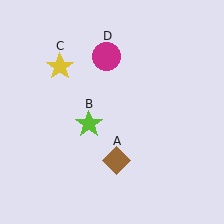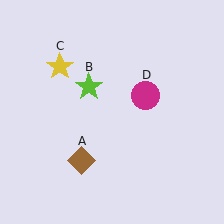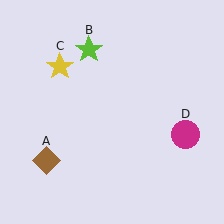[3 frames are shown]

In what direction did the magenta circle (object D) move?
The magenta circle (object D) moved down and to the right.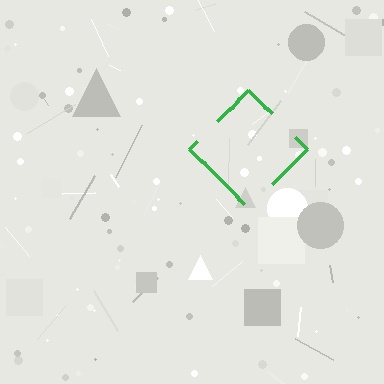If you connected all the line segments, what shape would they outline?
They would outline a diamond.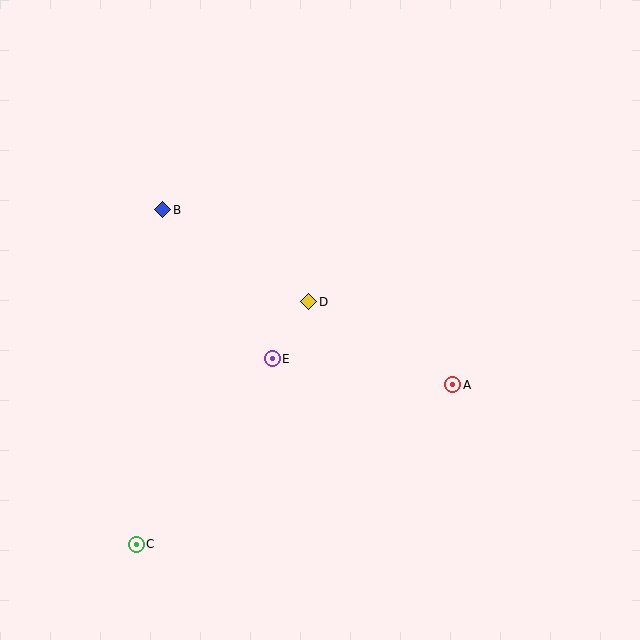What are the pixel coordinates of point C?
Point C is at (136, 544).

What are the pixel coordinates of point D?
Point D is at (309, 302).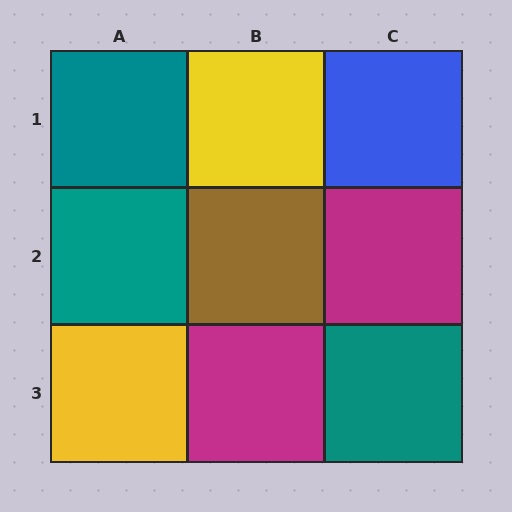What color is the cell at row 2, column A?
Teal.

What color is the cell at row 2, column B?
Brown.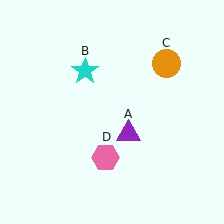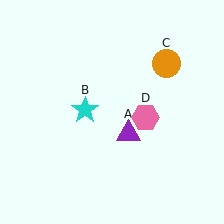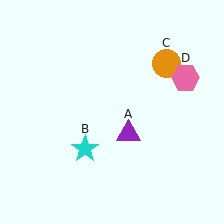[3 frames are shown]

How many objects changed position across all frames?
2 objects changed position: cyan star (object B), pink hexagon (object D).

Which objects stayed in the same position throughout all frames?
Purple triangle (object A) and orange circle (object C) remained stationary.